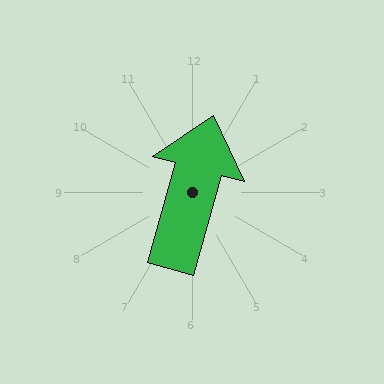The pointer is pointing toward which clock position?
Roughly 1 o'clock.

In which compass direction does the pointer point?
North.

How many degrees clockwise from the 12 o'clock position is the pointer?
Approximately 16 degrees.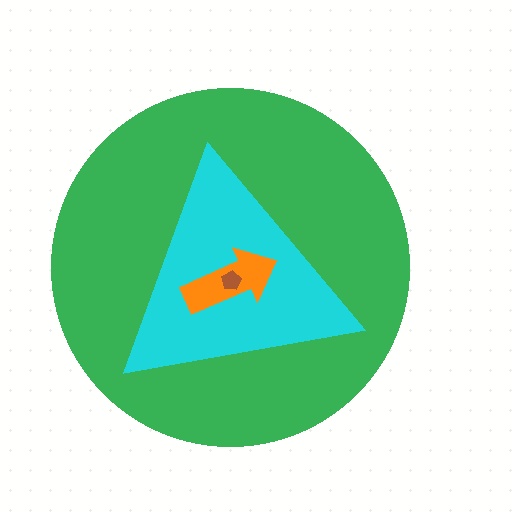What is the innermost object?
The brown pentagon.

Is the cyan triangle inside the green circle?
Yes.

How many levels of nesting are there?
4.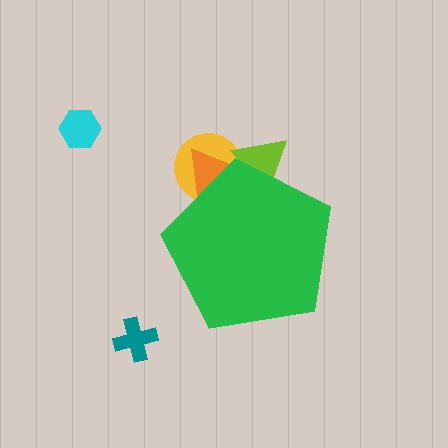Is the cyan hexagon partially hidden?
No, the cyan hexagon is fully visible.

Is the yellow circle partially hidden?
Yes, the yellow circle is partially hidden behind the green pentagon.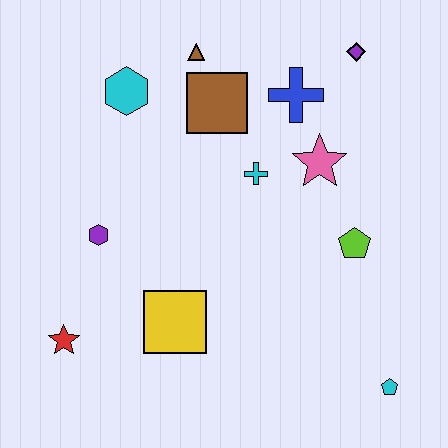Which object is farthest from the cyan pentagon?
The cyan hexagon is farthest from the cyan pentagon.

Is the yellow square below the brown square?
Yes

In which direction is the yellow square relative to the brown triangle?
The yellow square is below the brown triangle.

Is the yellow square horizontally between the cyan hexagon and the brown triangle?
Yes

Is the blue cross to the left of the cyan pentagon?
Yes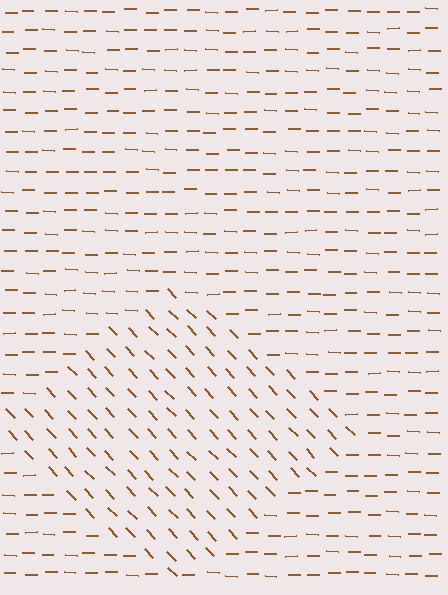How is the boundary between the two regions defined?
The boundary is defined purely by a change in line orientation (approximately 45 degrees difference). All lines are the same color and thickness.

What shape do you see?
I see a diamond.